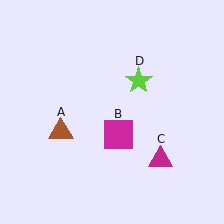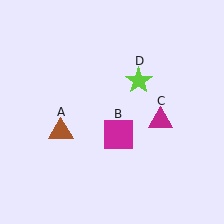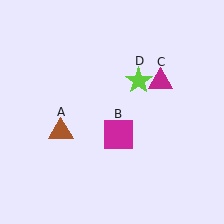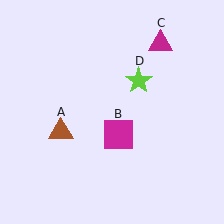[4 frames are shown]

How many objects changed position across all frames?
1 object changed position: magenta triangle (object C).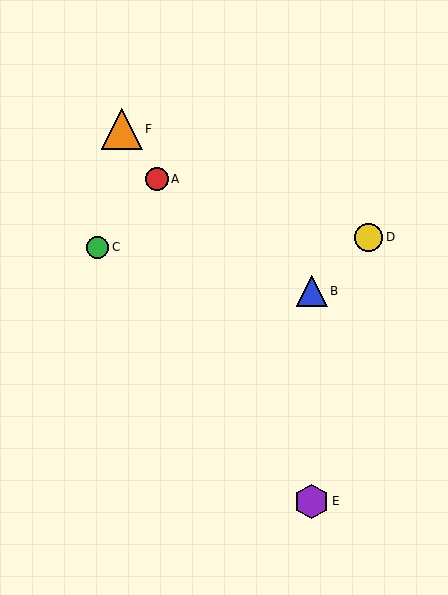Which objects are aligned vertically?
Objects B, E are aligned vertically.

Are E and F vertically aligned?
No, E is at x≈312 and F is at x≈122.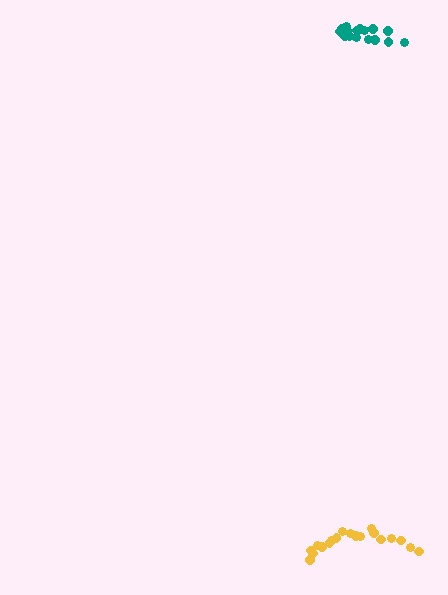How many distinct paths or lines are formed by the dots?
There are 2 distinct paths.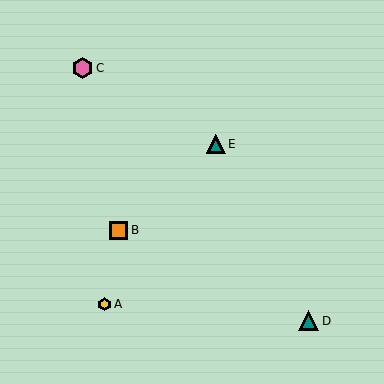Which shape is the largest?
The pink hexagon (labeled C) is the largest.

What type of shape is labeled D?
Shape D is a teal triangle.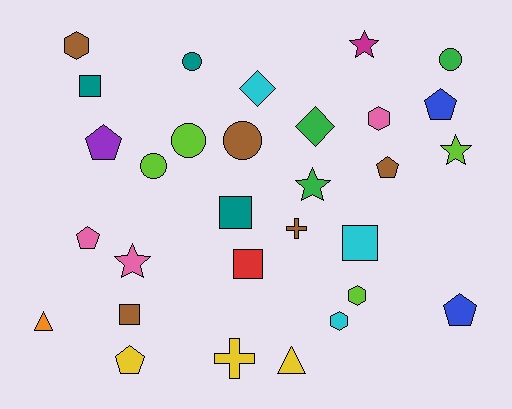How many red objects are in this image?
There is 1 red object.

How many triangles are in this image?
There are 2 triangles.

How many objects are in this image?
There are 30 objects.